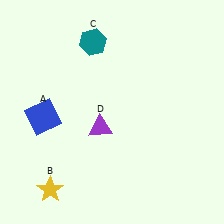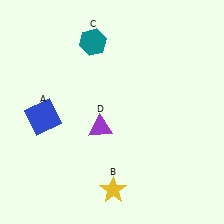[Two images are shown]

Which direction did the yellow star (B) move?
The yellow star (B) moved right.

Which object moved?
The yellow star (B) moved right.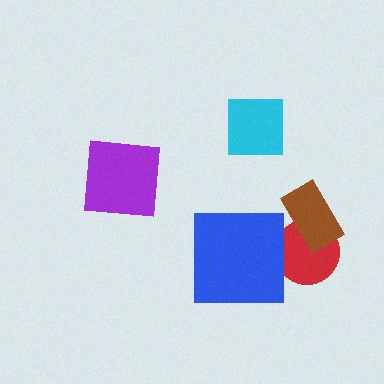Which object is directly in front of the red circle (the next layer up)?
The brown rectangle is directly in front of the red circle.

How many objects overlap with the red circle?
2 objects overlap with the red circle.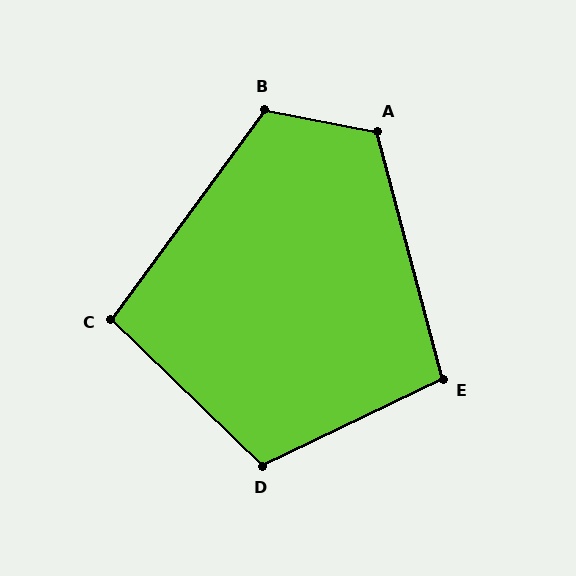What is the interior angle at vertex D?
Approximately 110 degrees (obtuse).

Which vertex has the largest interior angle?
A, at approximately 116 degrees.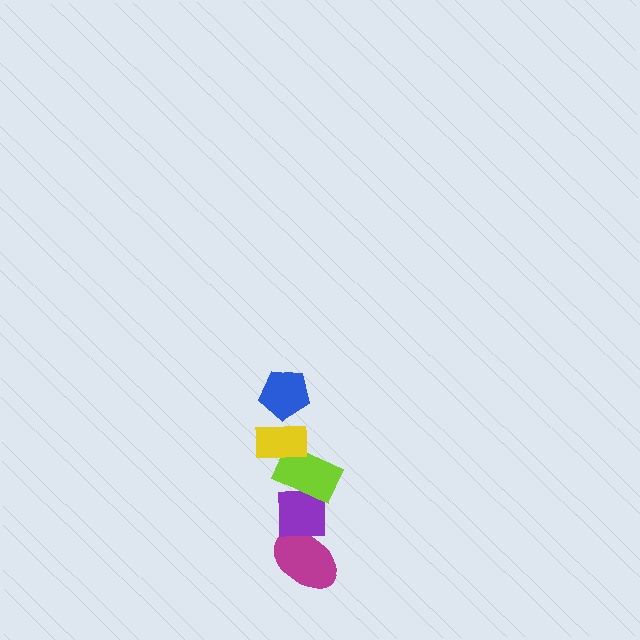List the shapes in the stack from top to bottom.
From top to bottom: the blue pentagon, the yellow rectangle, the lime rectangle, the purple square, the magenta ellipse.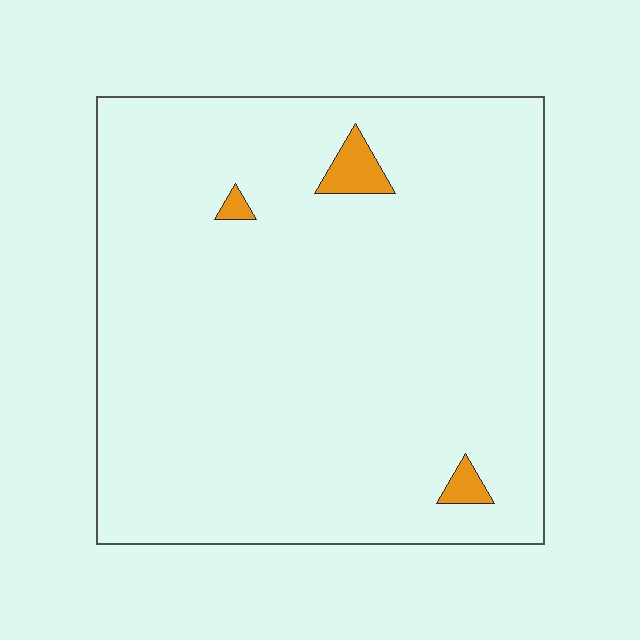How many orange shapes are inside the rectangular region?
3.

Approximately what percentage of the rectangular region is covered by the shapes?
Approximately 5%.